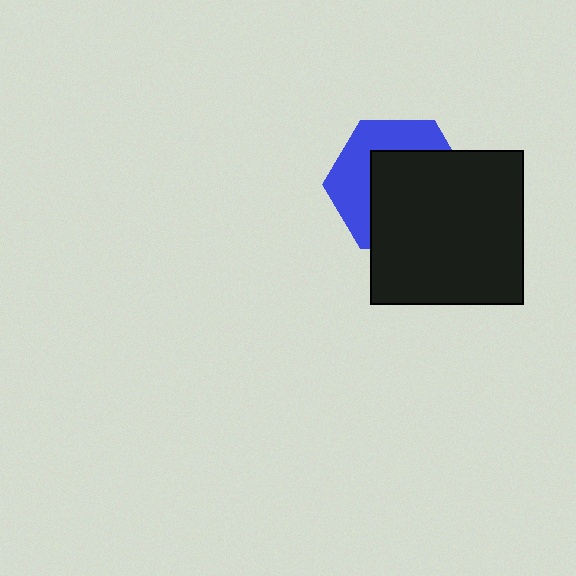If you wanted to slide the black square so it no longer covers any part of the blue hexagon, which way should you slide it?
Slide it toward the lower-right — that is the most direct way to separate the two shapes.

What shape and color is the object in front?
The object in front is a black square.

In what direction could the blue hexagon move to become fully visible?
The blue hexagon could move toward the upper-left. That would shift it out from behind the black square entirely.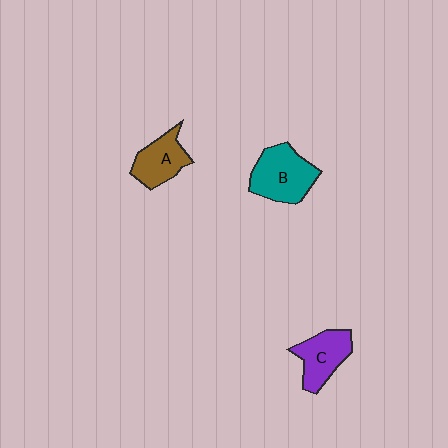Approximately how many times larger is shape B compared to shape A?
Approximately 1.3 times.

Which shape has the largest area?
Shape B (teal).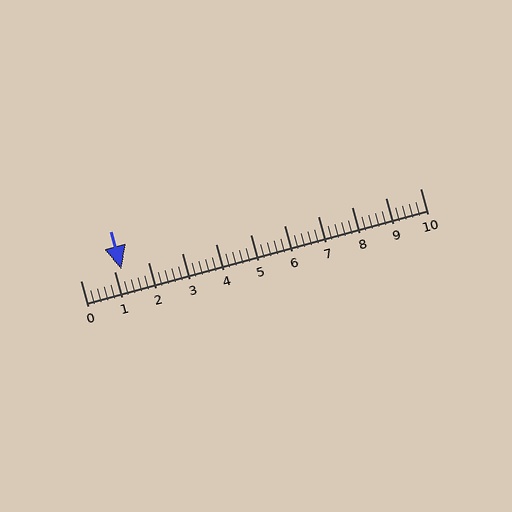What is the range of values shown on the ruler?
The ruler shows values from 0 to 10.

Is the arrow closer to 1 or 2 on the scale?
The arrow is closer to 1.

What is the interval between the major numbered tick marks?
The major tick marks are spaced 1 units apart.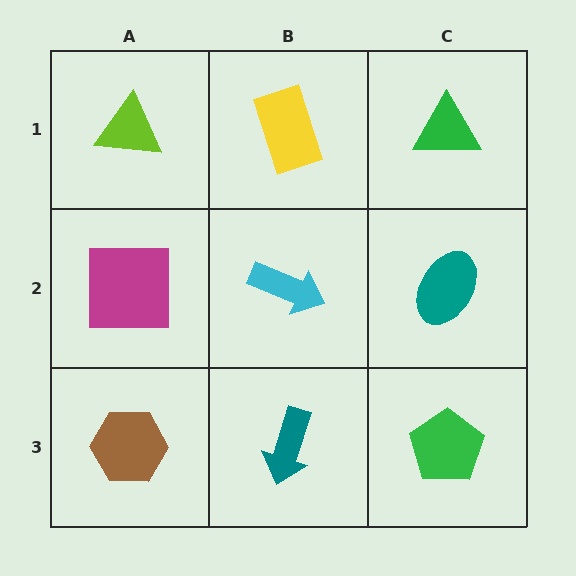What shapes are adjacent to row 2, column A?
A lime triangle (row 1, column A), a brown hexagon (row 3, column A), a cyan arrow (row 2, column B).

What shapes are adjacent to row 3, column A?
A magenta square (row 2, column A), a teal arrow (row 3, column B).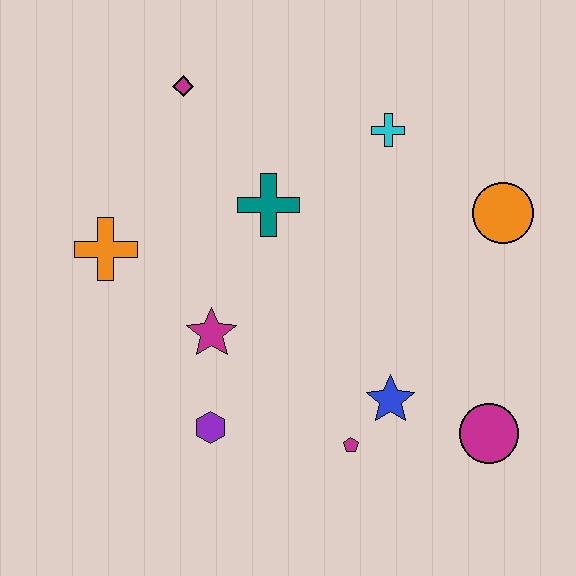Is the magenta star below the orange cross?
Yes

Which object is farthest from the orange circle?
The orange cross is farthest from the orange circle.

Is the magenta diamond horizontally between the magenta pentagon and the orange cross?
Yes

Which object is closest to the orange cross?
The magenta star is closest to the orange cross.